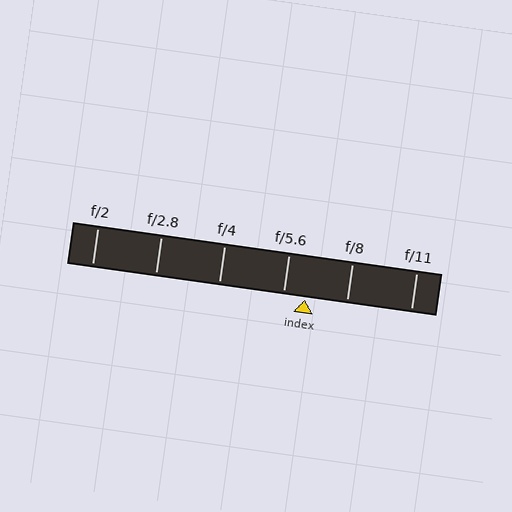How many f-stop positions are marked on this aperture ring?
There are 6 f-stop positions marked.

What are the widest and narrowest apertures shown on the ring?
The widest aperture shown is f/2 and the narrowest is f/11.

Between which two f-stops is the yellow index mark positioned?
The index mark is between f/5.6 and f/8.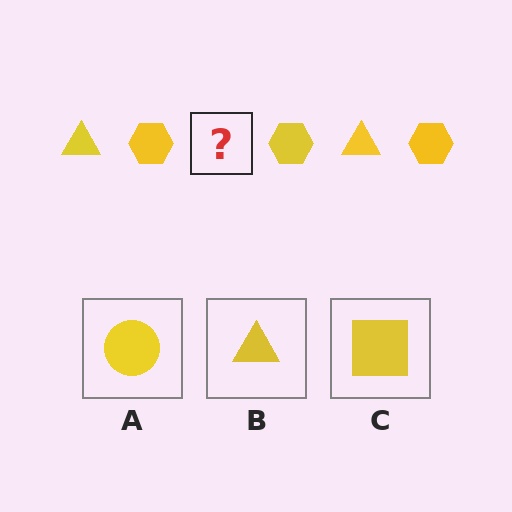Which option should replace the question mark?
Option B.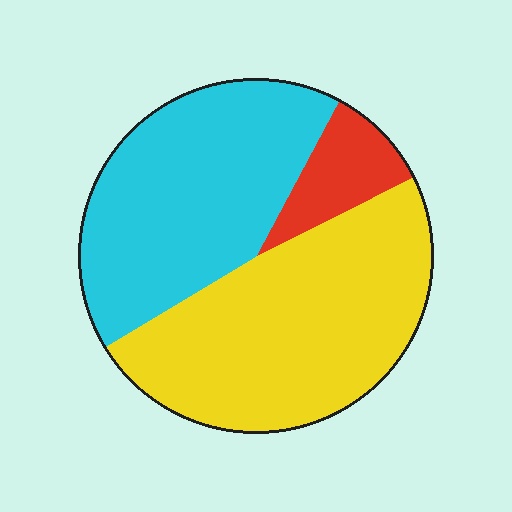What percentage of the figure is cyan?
Cyan covers about 40% of the figure.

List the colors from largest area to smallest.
From largest to smallest: yellow, cyan, red.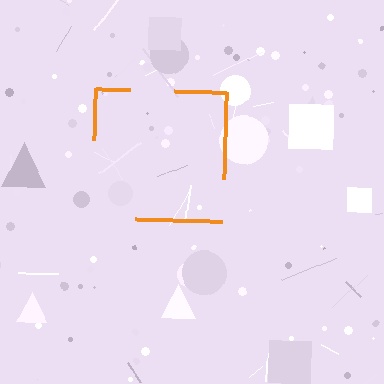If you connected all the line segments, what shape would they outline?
They would outline a square.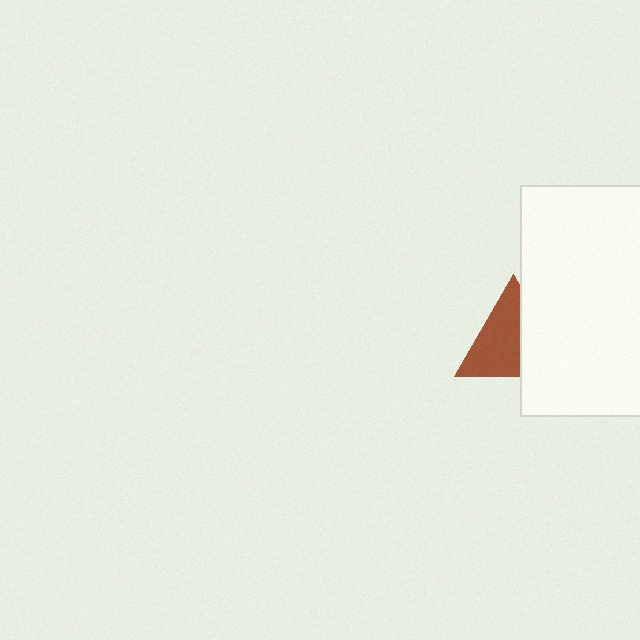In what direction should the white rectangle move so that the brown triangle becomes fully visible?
The white rectangle should move right. That is the shortest direction to clear the overlap and leave the brown triangle fully visible.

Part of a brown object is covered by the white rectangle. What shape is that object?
It is a triangle.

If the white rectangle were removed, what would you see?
You would see the complete brown triangle.